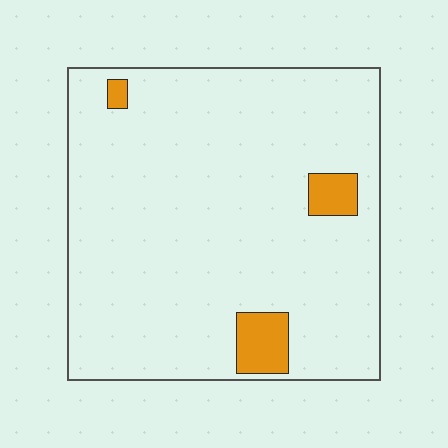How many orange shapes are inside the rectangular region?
3.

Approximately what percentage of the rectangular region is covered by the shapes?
Approximately 5%.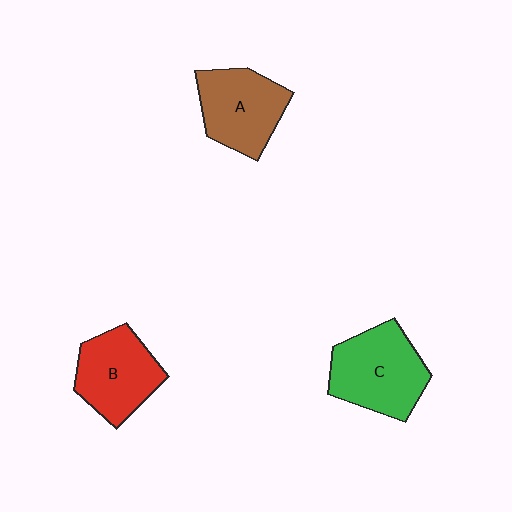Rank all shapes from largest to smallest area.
From largest to smallest: C (green), B (red), A (brown).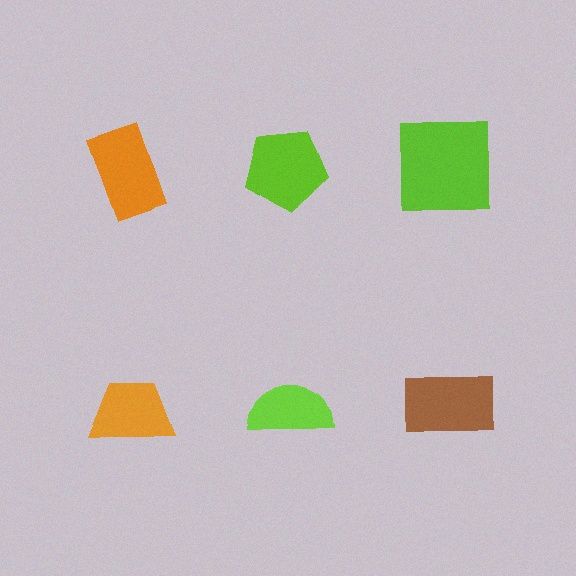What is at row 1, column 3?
A lime square.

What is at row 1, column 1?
An orange rectangle.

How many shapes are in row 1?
3 shapes.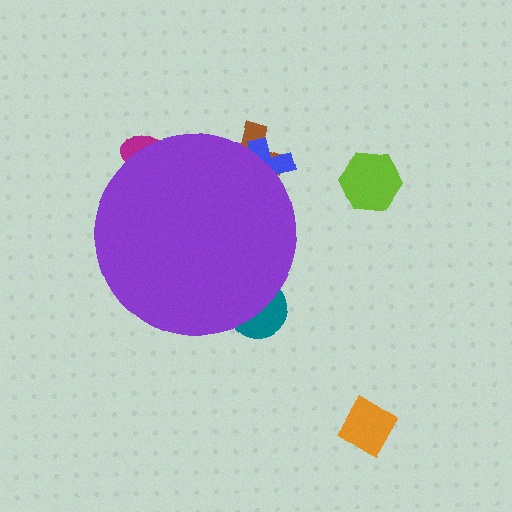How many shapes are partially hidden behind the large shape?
4 shapes are partially hidden.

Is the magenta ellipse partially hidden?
Yes, the magenta ellipse is partially hidden behind the purple circle.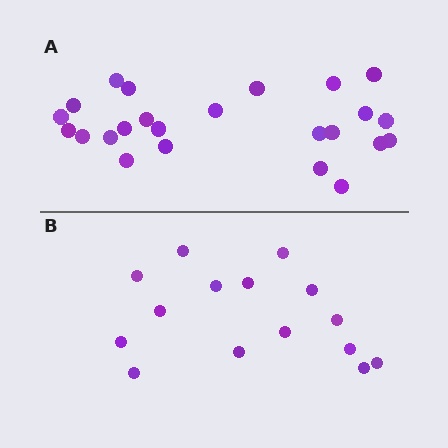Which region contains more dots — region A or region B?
Region A (the top region) has more dots.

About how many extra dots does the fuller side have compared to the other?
Region A has roughly 8 or so more dots than region B.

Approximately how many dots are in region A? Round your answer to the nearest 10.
About 20 dots. (The exact count is 24, which rounds to 20.)